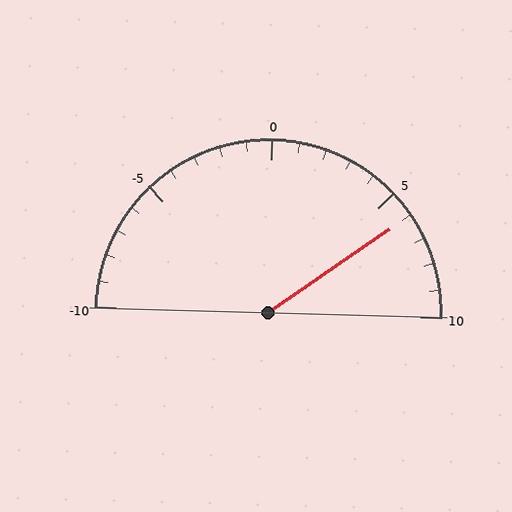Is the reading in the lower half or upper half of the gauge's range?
The reading is in the upper half of the range (-10 to 10).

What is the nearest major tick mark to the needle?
The nearest major tick mark is 5.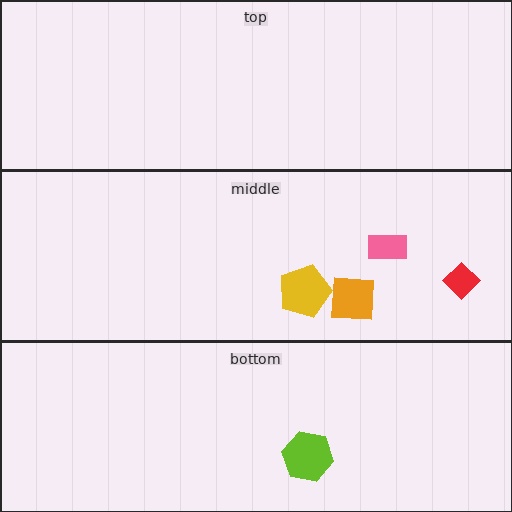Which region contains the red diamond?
The middle region.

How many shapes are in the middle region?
4.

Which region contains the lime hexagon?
The bottom region.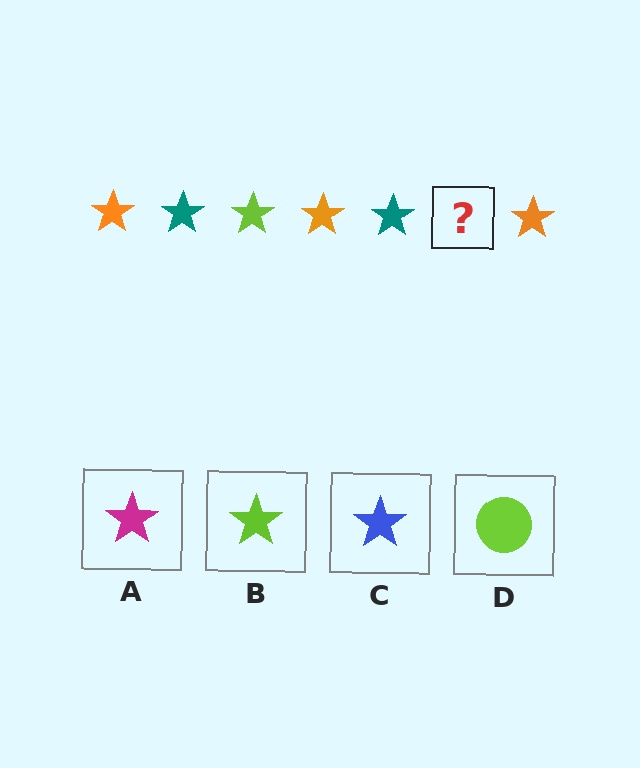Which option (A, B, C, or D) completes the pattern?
B.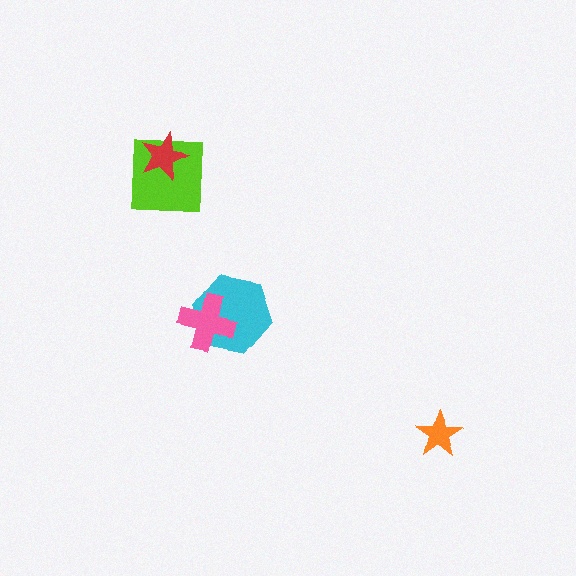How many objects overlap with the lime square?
1 object overlaps with the lime square.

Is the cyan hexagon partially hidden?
Yes, it is partially covered by another shape.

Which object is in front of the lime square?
The red star is in front of the lime square.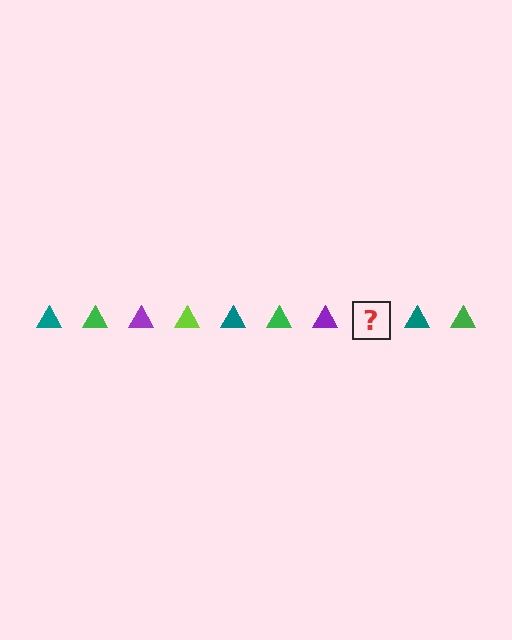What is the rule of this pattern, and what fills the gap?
The rule is that the pattern cycles through teal, green, purple, lime triangles. The gap should be filled with a lime triangle.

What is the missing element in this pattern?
The missing element is a lime triangle.